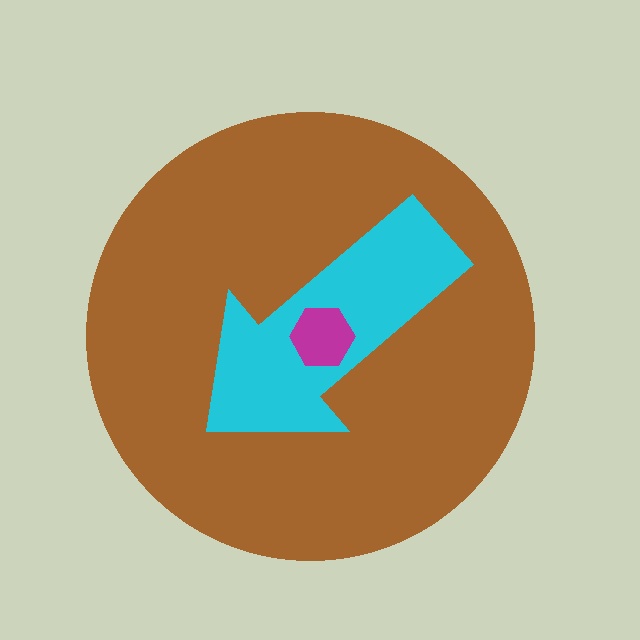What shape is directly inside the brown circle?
The cyan arrow.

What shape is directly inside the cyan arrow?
The magenta hexagon.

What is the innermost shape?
The magenta hexagon.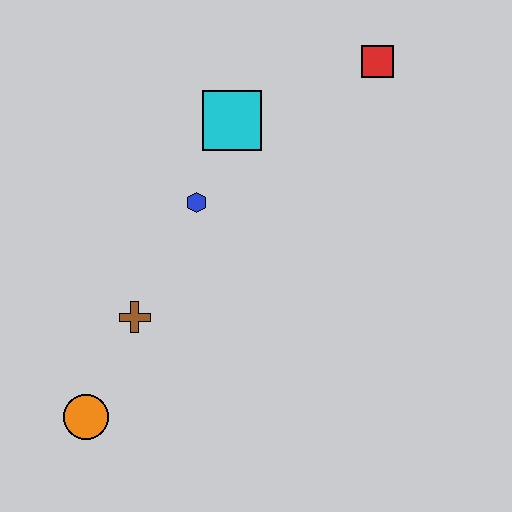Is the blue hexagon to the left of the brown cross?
No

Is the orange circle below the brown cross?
Yes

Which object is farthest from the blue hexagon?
The orange circle is farthest from the blue hexagon.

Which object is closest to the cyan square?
The blue hexagon is closest to the cyan square.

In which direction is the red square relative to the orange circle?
The red square is above the orange circle.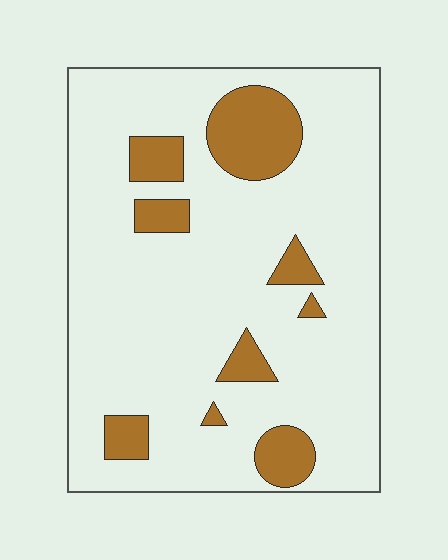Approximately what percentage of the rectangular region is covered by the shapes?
Approximately 15%.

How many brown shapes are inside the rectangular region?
9.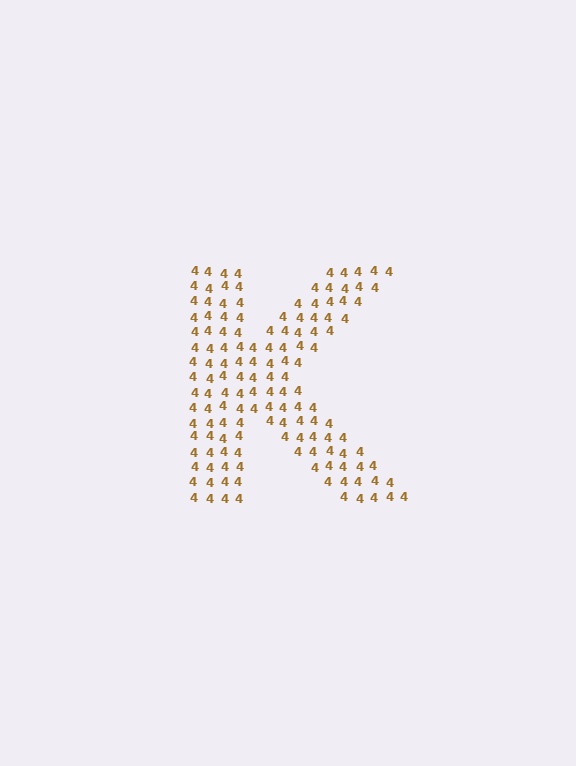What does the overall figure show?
The overall figure shows the letter K.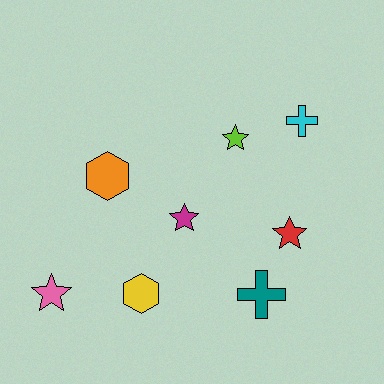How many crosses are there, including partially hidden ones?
There are 2 crosses.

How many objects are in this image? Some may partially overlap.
There are 8 objects.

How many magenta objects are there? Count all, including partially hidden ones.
There is 1 magenta object.